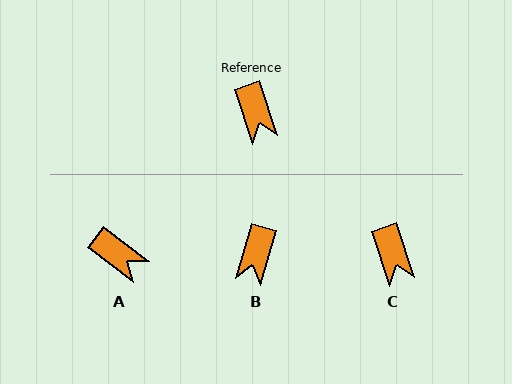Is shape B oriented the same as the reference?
No, it is off by about 34 degrees.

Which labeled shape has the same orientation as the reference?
C.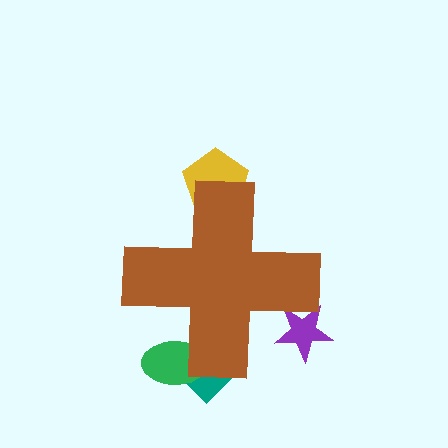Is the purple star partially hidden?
Yes, the purple star is partially hidden behind the brown cross.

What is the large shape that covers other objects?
A brown cross.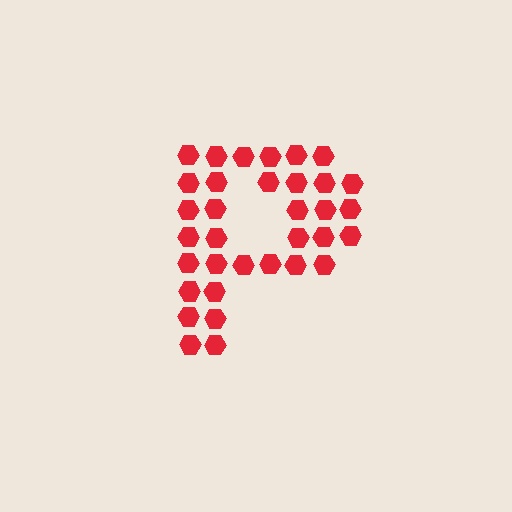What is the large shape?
The large shape is the letter P.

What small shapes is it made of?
It is made of small hexagons.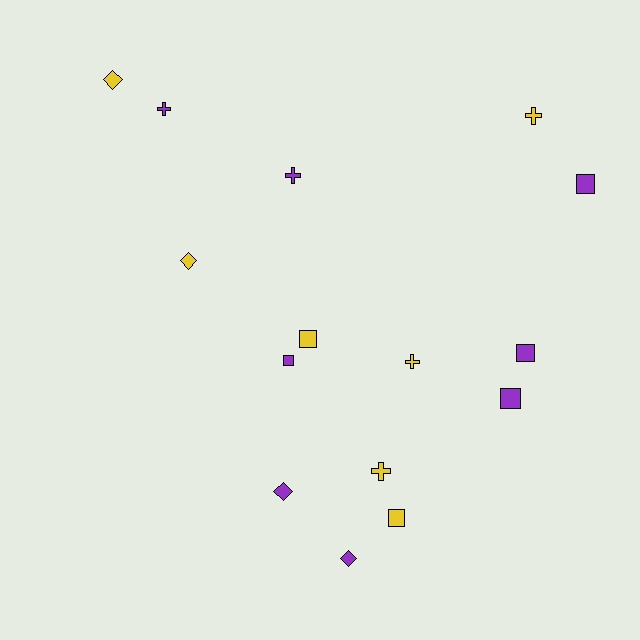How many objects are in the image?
There are 15 objects.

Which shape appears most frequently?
Square, with 6 objects.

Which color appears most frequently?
Purple, with 8 objects.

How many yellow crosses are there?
There are 3 yellow crosses.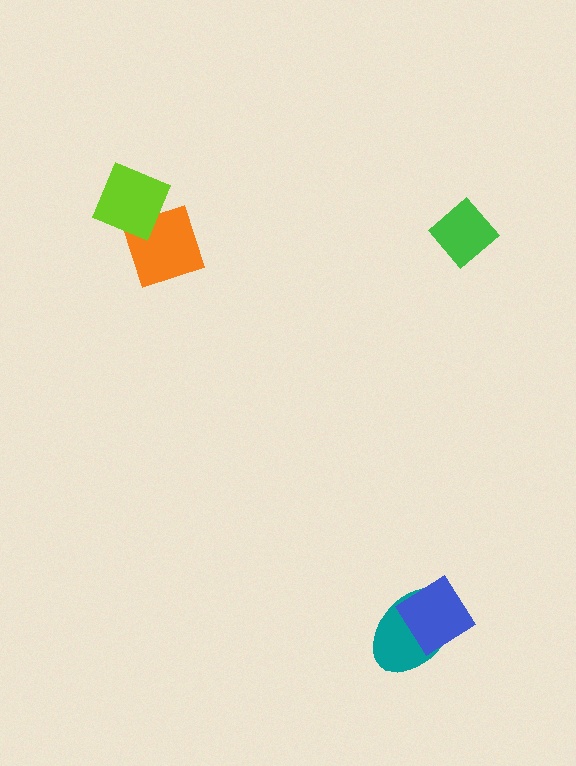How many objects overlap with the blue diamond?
1 object overlaps with the blue diamond.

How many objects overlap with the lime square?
1 object overlaps with the lime square.